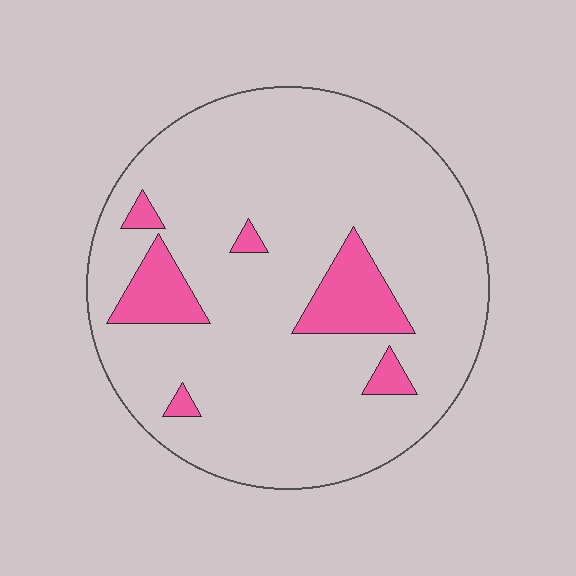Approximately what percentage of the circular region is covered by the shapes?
Approximately 10%.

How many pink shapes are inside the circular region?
6.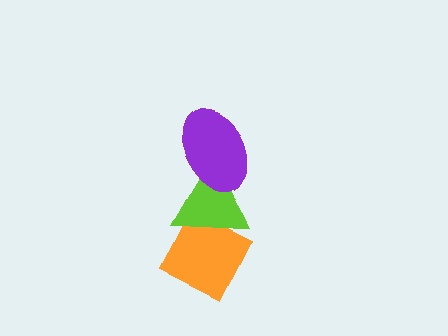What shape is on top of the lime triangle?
The purple ellipse is on top of the lime triangle.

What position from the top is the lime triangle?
The lime triangle is 2nd from the top.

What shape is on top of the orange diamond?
The lime triangle is on top of the orange diamond.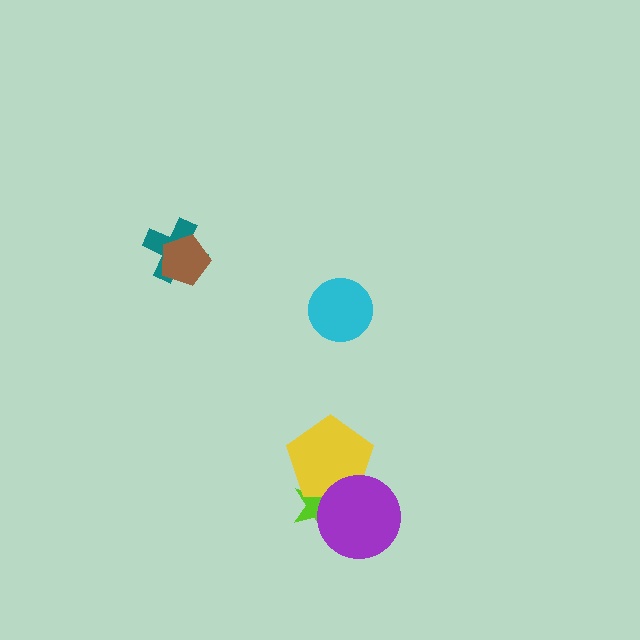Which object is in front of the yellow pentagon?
The purple circle is in front of the yellow pentagon.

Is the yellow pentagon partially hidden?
Yes, it is partially covered by another shape.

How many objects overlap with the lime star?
2 objects overlap with the lime star.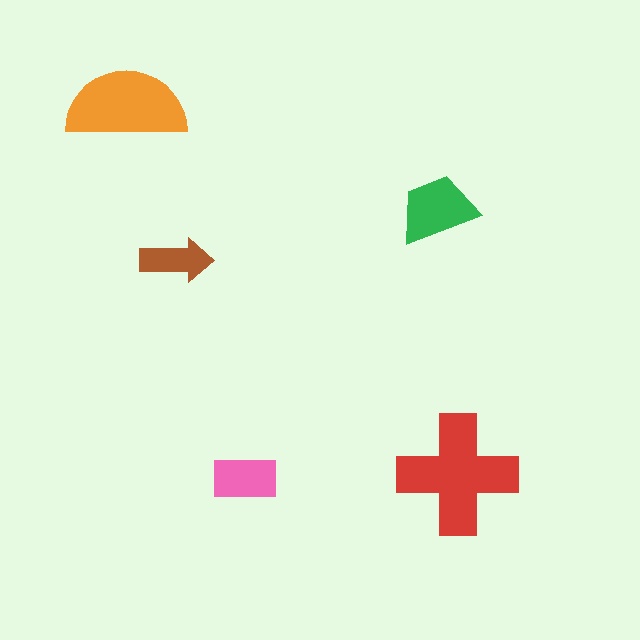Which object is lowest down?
The pink rectangle is bottommost.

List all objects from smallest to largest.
The brown arrow, the pink rectangle, the green trapezoid, the orange semicircle, the red cross.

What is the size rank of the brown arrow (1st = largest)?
5th.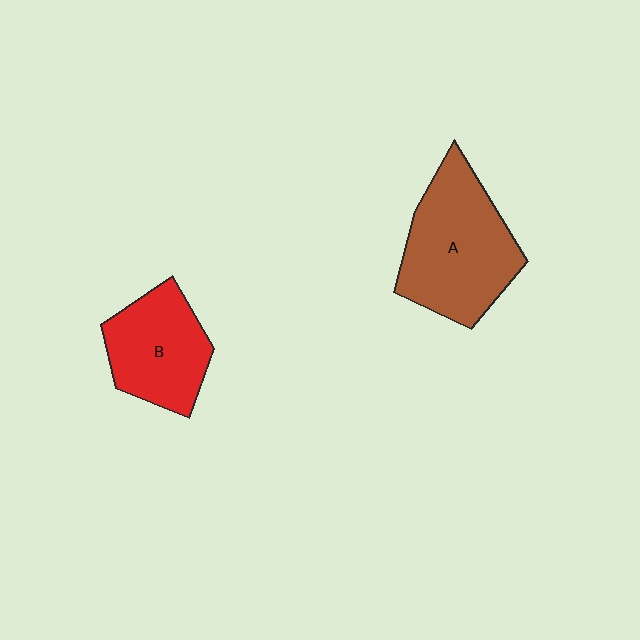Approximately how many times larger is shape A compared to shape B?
Approximately 1.4 times.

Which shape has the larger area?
Shape A (brown).